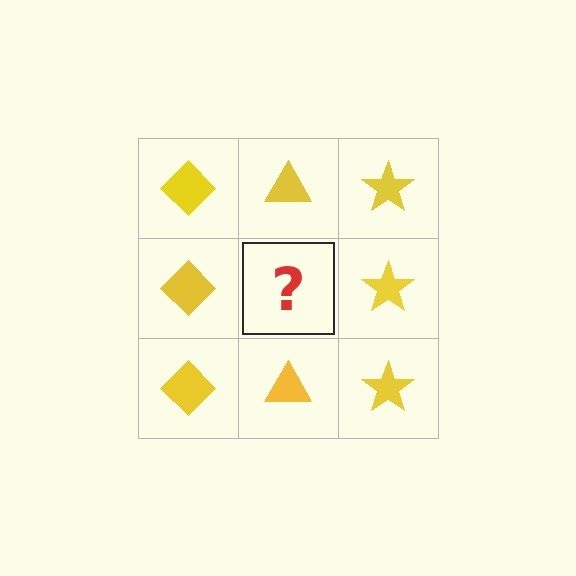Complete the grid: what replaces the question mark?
The question mark should be replaced with a yellow triangle.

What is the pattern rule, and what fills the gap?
The rule is that each column has a consistent shape. The gap should be filled with a yellow triangle.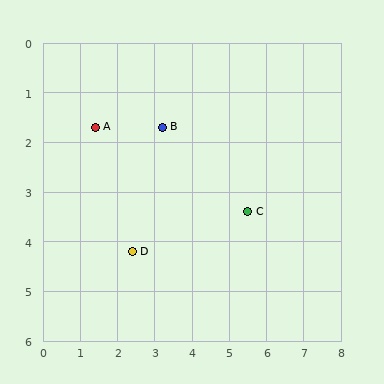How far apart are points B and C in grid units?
Points B and C are about 2.9 grid units apart.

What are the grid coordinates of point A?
Point A is at approximately (1.4, 1.7).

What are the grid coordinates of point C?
Point C is at approximately (5.5, 3.4).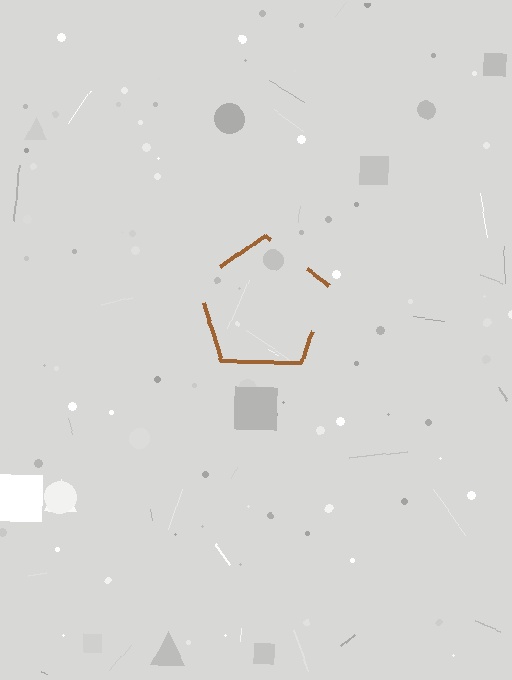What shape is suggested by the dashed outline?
The dashed outline suggests a pentagon.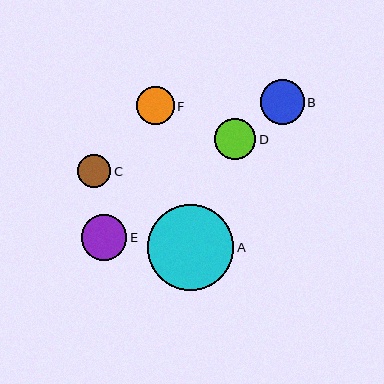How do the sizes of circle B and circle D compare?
Circle B and circle D are approximately the same size.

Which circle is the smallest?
Circle C is the smallest with a size of approximately 33 pixels.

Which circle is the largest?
Circle A is the largest with a size of approximately 86 pixels.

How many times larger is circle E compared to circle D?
Circle E is approximately 1.1 times the size of circle D.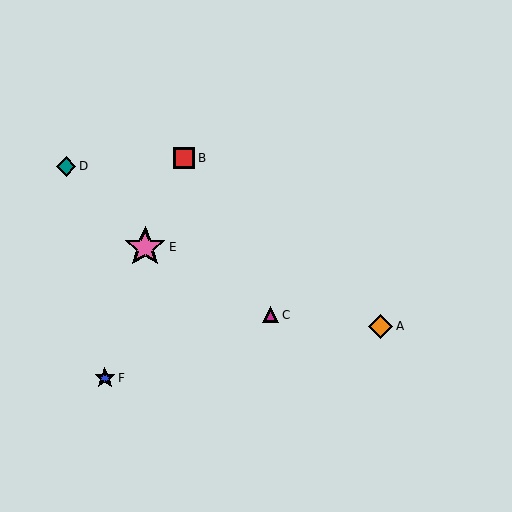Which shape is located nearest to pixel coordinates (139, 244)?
The pink star (labeled E) at (145, 247) is nearest to that location.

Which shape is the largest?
The pink star (labeled E) is the largest.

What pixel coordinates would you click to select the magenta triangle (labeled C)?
Click at (271, 315) to select the magenta triangle C.